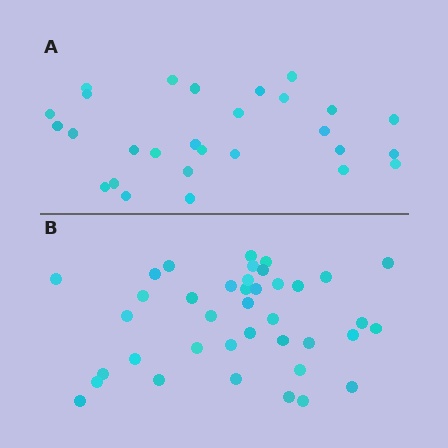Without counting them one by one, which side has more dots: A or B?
Region B (the bottom region) has more dots.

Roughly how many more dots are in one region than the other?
Region B has roughly 12 or so more dots than region A.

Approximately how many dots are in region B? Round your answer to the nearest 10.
About 40 dots. (The exact count is 39, which rounds to 40.)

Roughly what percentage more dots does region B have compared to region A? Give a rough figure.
About 40% more.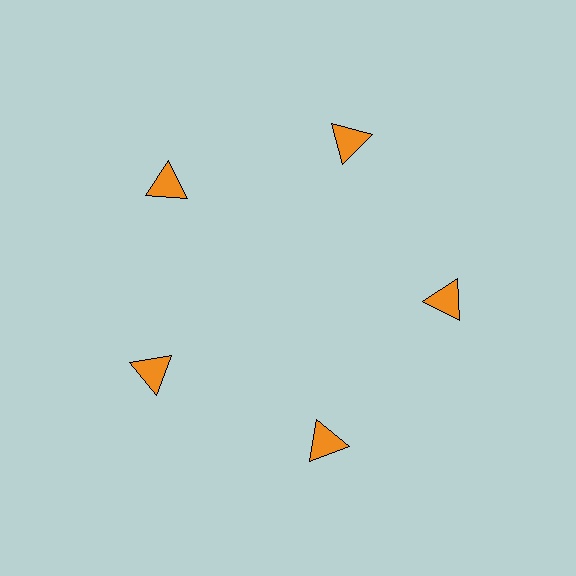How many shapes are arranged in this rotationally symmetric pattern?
There are 5 shapes, arranged in 5 groups of 1.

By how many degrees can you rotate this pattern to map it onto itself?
The pattern maps onto itself every 72 degrees of rotation.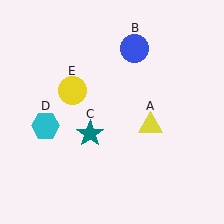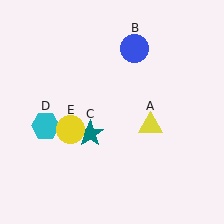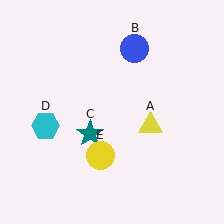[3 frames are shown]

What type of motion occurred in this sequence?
The yellow circle (object E) rotated counterclockwise around the center of the scene.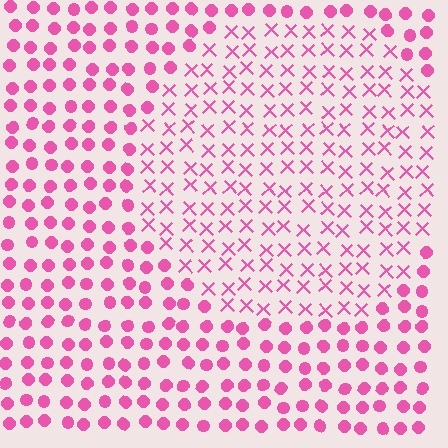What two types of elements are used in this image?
The image uses X marks inside the circle region and circles outside it.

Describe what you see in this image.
The image is filled with small pink elements arranged in a uniform grid. A circle-shaped region contains X marks, while the surrounding area contains circles. The boundary is defined purely by the change in element shape.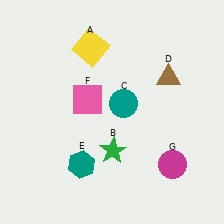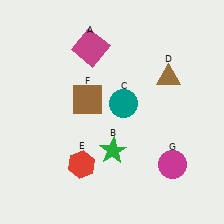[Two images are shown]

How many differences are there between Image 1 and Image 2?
There are 3 differences between the two images.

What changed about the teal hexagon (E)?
In Image 1, E is teal. In Image 2, it changed to red.